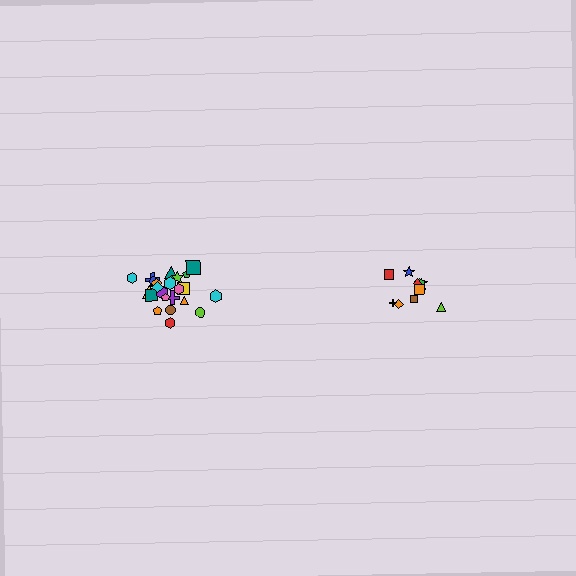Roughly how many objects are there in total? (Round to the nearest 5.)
Roughly 35 objects in total.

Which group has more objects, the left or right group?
The left group.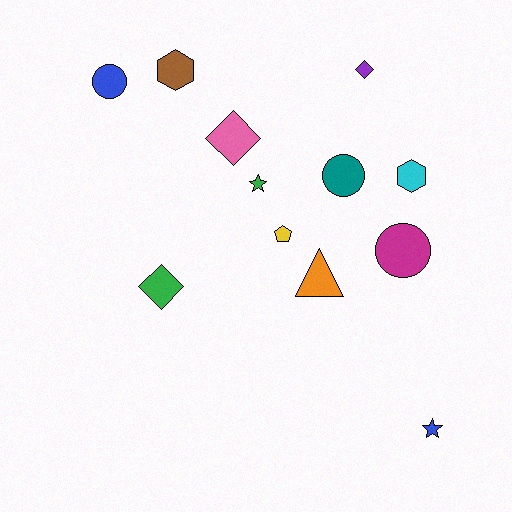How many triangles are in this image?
There is 1 triangle.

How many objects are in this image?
There are 12 objects.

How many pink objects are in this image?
There is 1 pink object.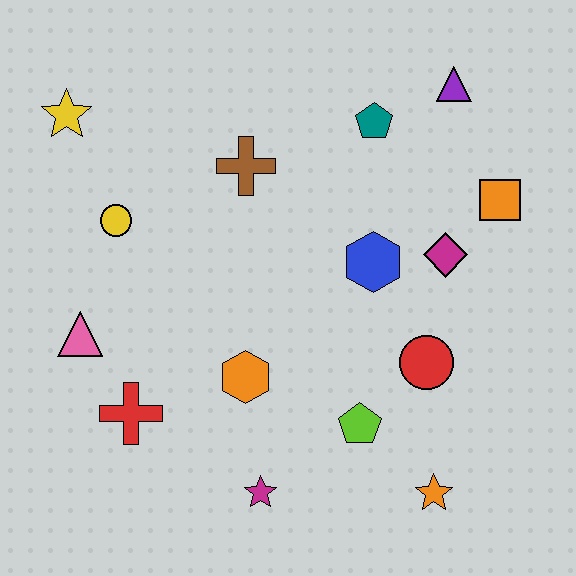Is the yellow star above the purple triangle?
No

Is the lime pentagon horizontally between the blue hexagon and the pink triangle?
Yes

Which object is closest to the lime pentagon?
The red circle is closest to the lime pentagon.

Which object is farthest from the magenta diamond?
The yellow star is farthest from the magenta diamond.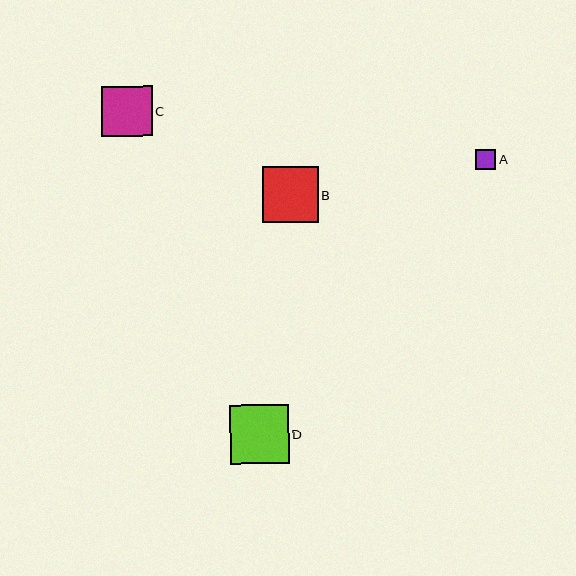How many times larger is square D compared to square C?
Square D is approximately 1.2 times the size of square C.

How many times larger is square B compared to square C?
Square B is approximately 1.1 times the size of square C.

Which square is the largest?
Square D is the largest with a size of approximately 59 pixels.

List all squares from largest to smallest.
From largest to smallest: D, B, C, A.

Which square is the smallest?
Square A is the smallest with a size of approximately 20 pixels.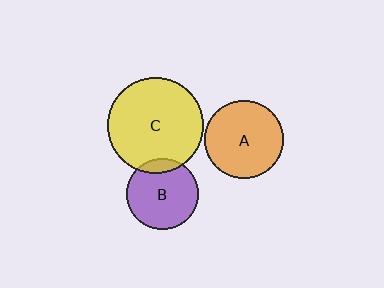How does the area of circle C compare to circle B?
Approximately 1.8 times.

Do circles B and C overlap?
Yes.